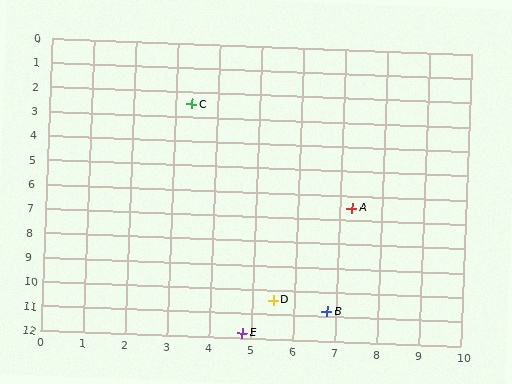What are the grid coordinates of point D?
Point D is at approximately (5.5, 10.4).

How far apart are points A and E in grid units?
Points A and E are about 5.9 grid units apart.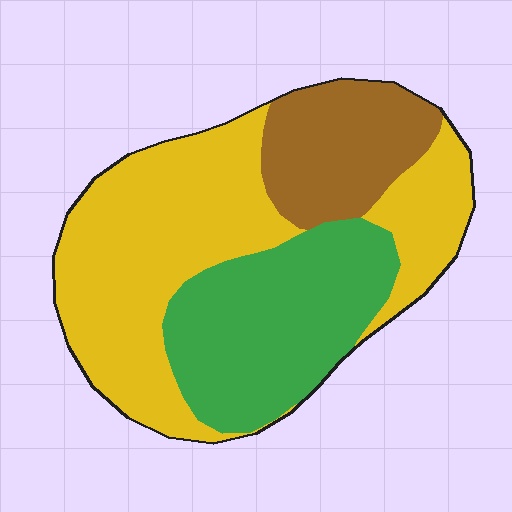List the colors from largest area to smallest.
From largest to smallest: yellow, green, brown.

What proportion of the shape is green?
Green covers about 30% of the shape.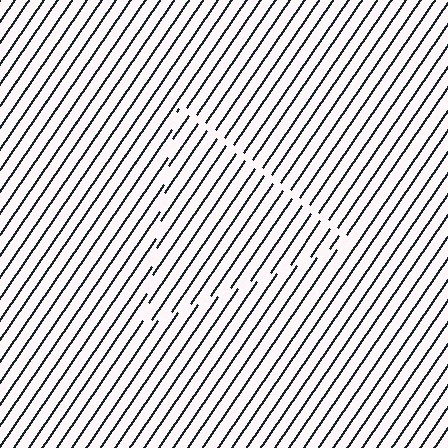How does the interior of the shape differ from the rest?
The interior of the shape contains the same grating, shifted by half a period — the contour is defined by the phase discontinuity where line-ends from the inner and outer gratings abut.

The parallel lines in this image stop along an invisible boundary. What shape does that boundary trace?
An illusory triangle. The interior of the shape contains the same grating, shifted by half a period — the contour is defined by the phase discontinuity where line-ends from the inner and outer gratings abut.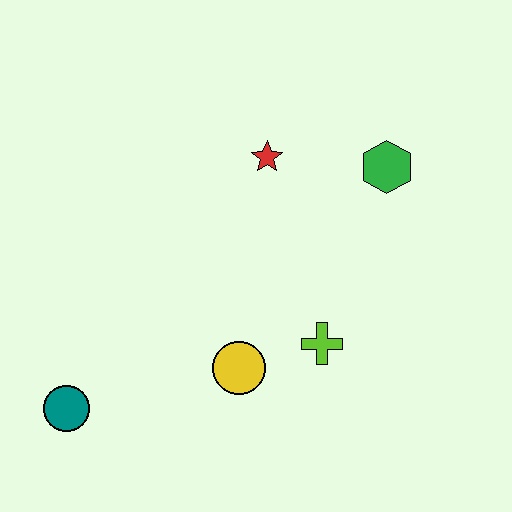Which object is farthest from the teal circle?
The green hexagon is farthest from the teal circle.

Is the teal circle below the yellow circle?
Yes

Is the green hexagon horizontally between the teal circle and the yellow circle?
No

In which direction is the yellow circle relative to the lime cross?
The yellow circle is to the left of the lime cross.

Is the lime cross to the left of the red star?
No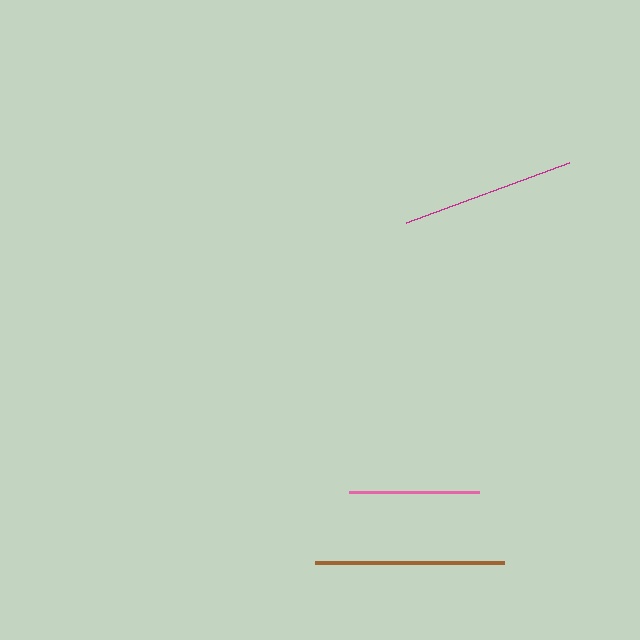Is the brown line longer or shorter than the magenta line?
The brown line is longer than the magenta line.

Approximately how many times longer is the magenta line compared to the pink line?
The magenta line is approximately 1.3 times the length of the pink line.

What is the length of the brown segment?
The brown segment is approximately 189 pixels long.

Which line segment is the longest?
The brown line is the longest at approximately 189 pixels.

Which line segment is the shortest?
The pink line is the shortest at approximately 129 pixels.